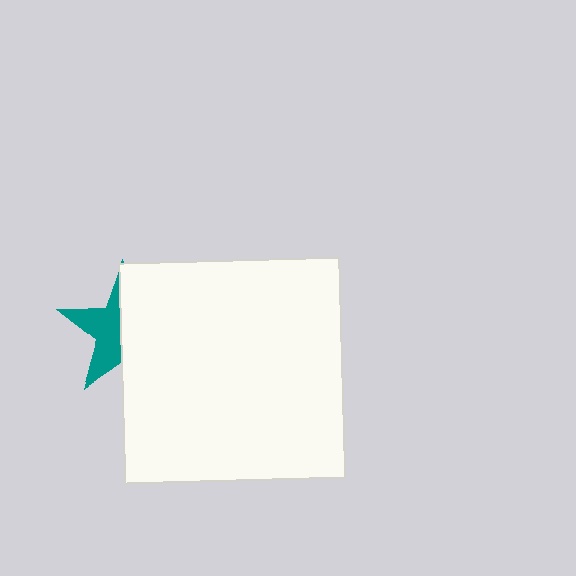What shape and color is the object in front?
The object in front is a white square.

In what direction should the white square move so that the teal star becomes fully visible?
The white square should move right. That is the shortest direction to clear the overlap and leave the teal star fully visible.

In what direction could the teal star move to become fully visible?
The teal star could move left. That would shift it out from behind the white square entirely.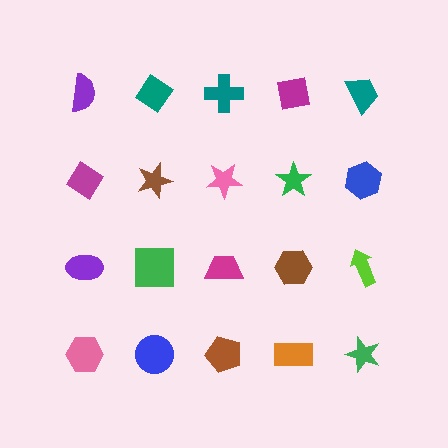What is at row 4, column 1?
A pink hexagon.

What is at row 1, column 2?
A teal diamond.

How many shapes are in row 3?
5 shapes.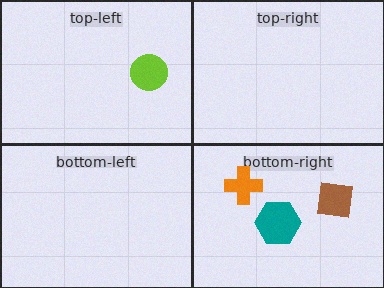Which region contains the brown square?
The bottom-right region.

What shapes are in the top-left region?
The lime circle.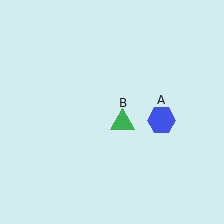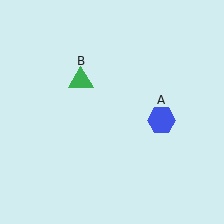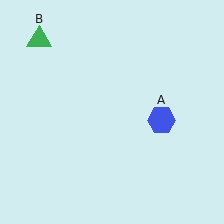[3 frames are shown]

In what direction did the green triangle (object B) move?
The green triangle (object B) moved up and to the left.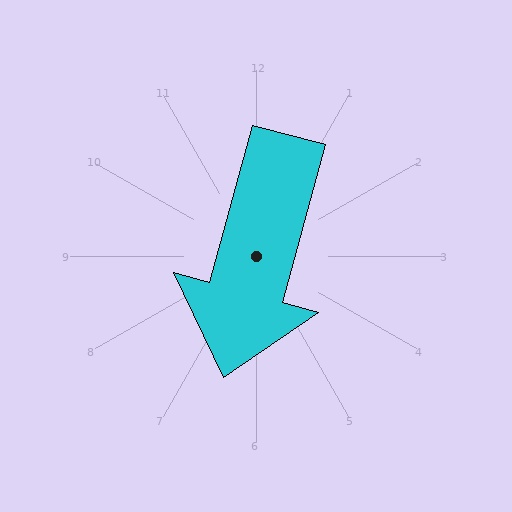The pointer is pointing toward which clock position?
Roughly 7 o'clock.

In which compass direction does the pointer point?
South.